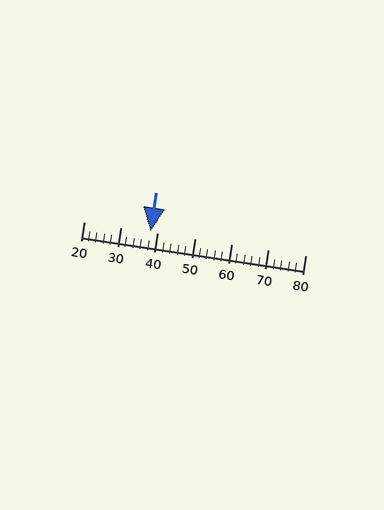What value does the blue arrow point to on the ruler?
The blue arrow points to approximately 38.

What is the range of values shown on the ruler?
The ruler shows values from 20 to 80.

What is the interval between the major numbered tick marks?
The major tick marks are spaced 10 units apart.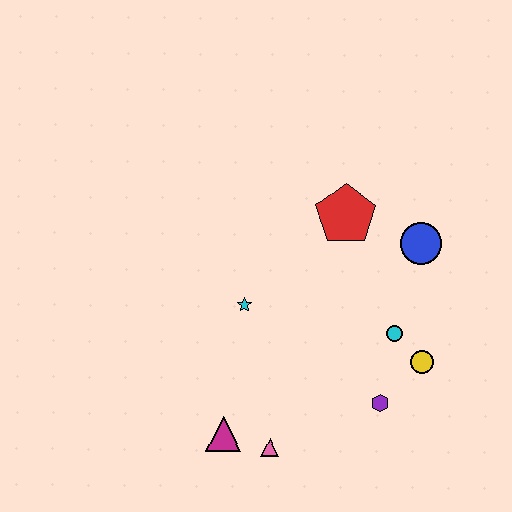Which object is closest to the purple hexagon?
The yellow circle is closest to the purple hexagon.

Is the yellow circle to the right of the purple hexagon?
Yes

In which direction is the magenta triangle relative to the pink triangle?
The magenta triangle is to the left of the pink triangle.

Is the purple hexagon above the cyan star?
No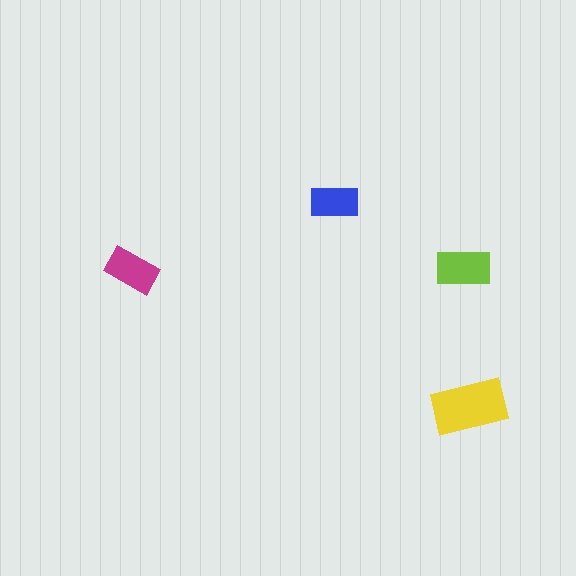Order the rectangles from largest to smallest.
the yellow one, the lime one, the magenta one, the blue one.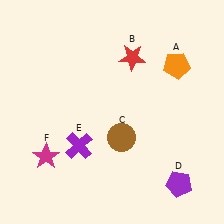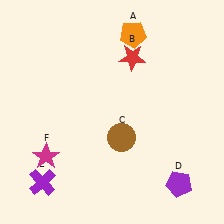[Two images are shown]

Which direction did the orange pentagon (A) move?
The orange pentagon (A) moved left.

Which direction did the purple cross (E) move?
The purple cross (E) moved left.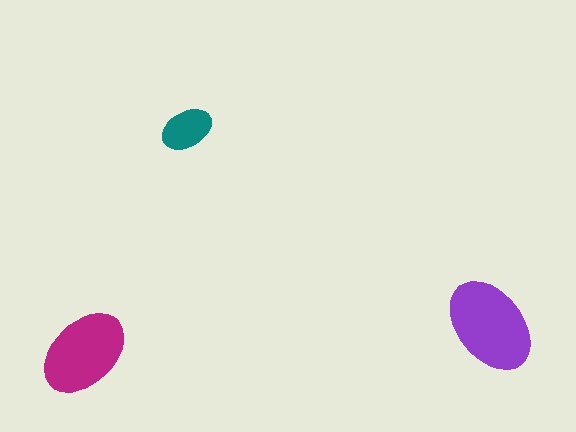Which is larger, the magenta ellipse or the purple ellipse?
The purple one.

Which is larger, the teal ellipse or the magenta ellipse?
The magenta one.